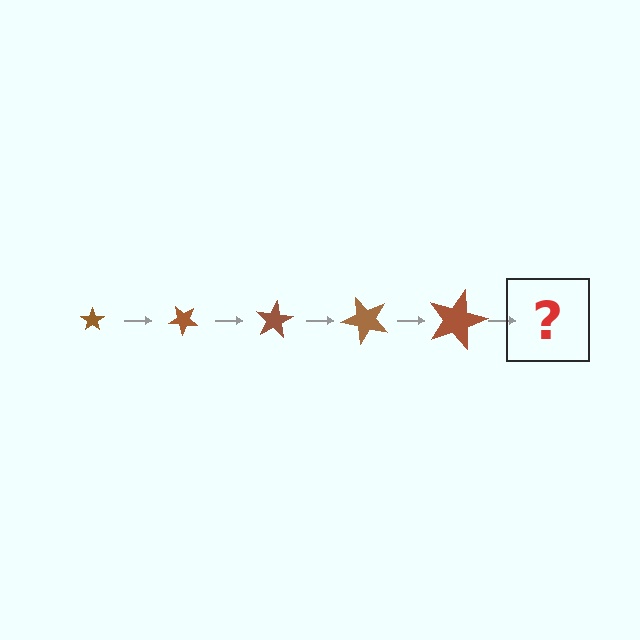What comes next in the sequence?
The next element should be a star, larger than the previous one and rotated 200 degrees from the start.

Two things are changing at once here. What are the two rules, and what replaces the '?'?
The two rules are that the star grows larger each step and it rotates 40 degrees each step. The '?' should be a star, larger than the previous one and rotated 200 degrees from the start.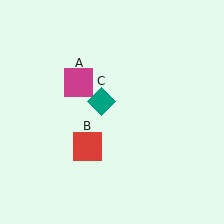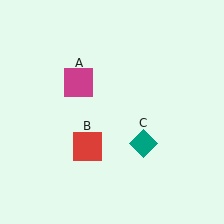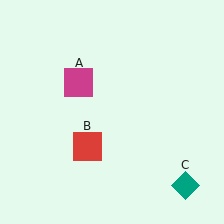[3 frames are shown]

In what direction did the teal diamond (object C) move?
The teal diamond (object C) moved down and to the right.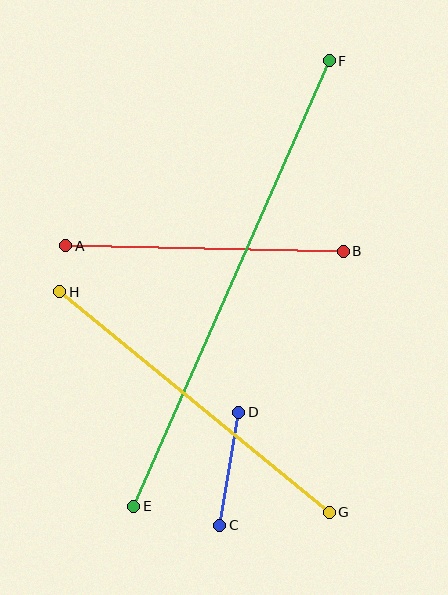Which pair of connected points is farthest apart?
Points E and F are farthest apart.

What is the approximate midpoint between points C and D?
The midpoint is at approximately (229, 469) pixels.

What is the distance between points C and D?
The distance is approximately 115 pixels.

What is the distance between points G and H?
The distance is approximately 349 pixels.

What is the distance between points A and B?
The distance is approximately 278 pixels.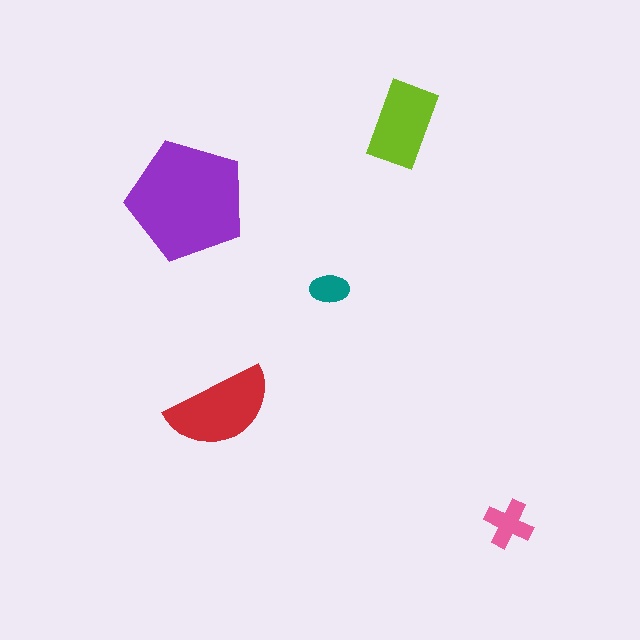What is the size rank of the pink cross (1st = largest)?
4th.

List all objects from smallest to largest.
The teal ellipse, the pink cross, the lime rectangle, the red semicircle, the purple pentagon.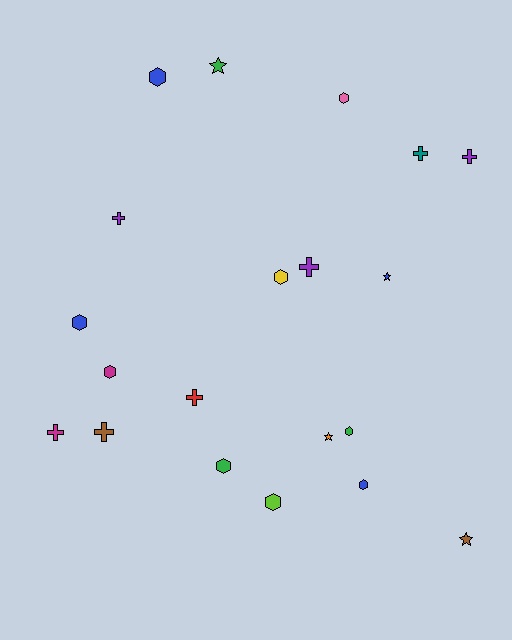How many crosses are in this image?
There are 7 crosses.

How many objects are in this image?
There are 20 objects.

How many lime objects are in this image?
There is 1 lime object.